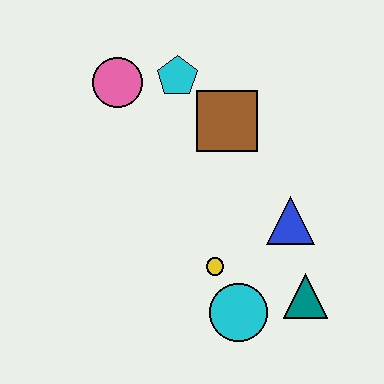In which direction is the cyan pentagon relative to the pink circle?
The cyan pentagon is to the right of the pink circle.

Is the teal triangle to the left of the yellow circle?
No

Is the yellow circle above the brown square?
No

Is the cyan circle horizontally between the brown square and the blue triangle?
Yes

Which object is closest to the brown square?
The cyan pentagon is closest to the brown square.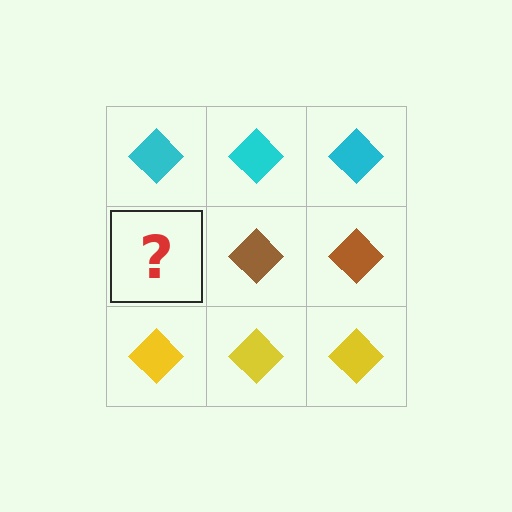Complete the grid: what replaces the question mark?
The question mark should be replaced with a brown diamond.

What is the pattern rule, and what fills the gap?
The rule is that each row has a consistent color. The gap should be filled with a brown diamond.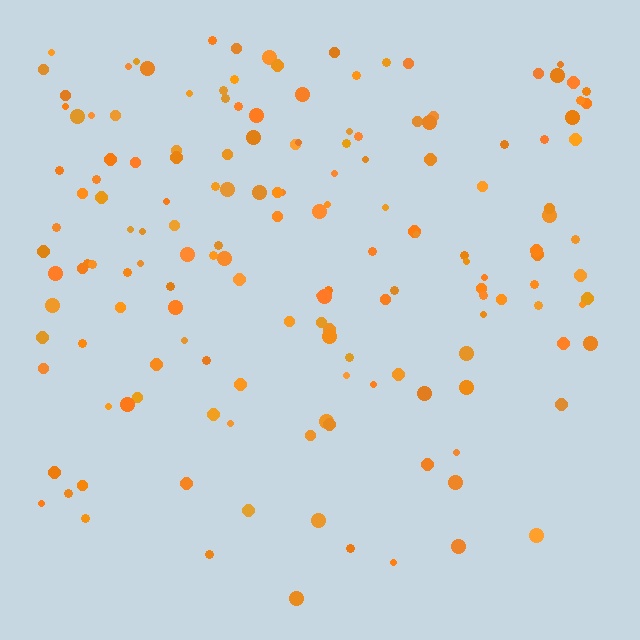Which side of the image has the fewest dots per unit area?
The bottom.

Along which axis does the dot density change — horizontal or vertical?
Vertical.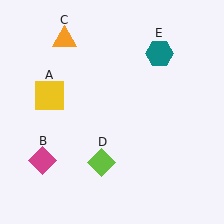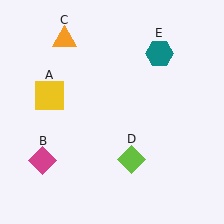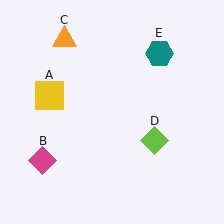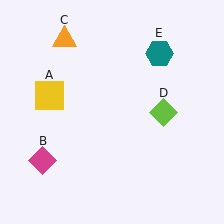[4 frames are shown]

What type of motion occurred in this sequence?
The lime diamond (object D) rotated counterclockwise around the center of the scene.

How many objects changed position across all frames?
1 object changed position: lime diamond (object D).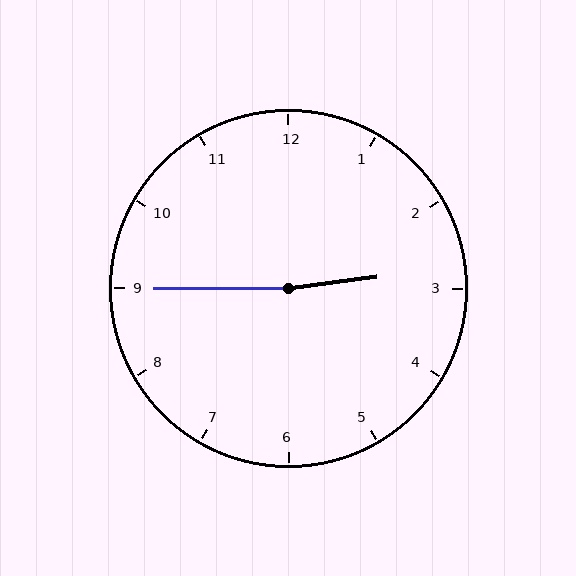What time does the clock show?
2:45.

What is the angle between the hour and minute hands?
Approximately 172 degrees.